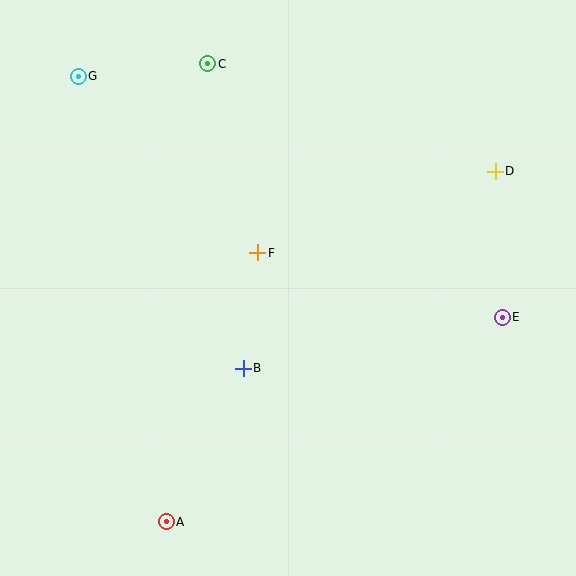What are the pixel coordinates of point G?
Point G is at (78, 76).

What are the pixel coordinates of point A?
Point A is at (166, 522).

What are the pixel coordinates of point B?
Point B is at (243, 368).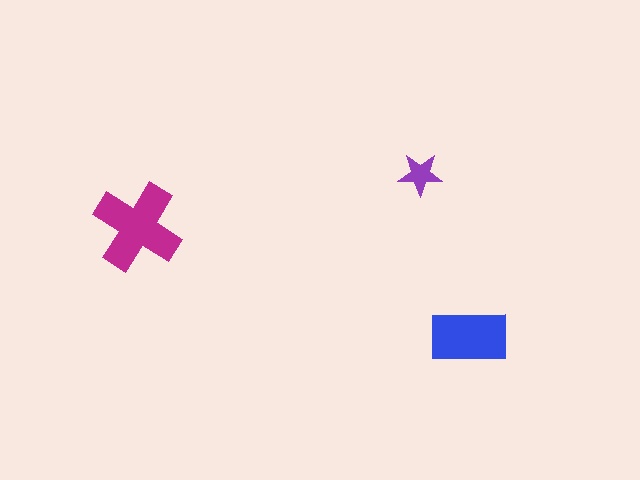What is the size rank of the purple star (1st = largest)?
3rd.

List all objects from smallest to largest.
The purple star, the blue rectangle, the magenta cross.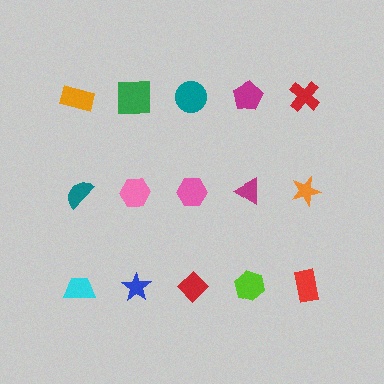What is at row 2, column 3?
A pink hexagon.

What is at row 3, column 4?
A lime hexagon.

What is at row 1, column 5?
A red cross.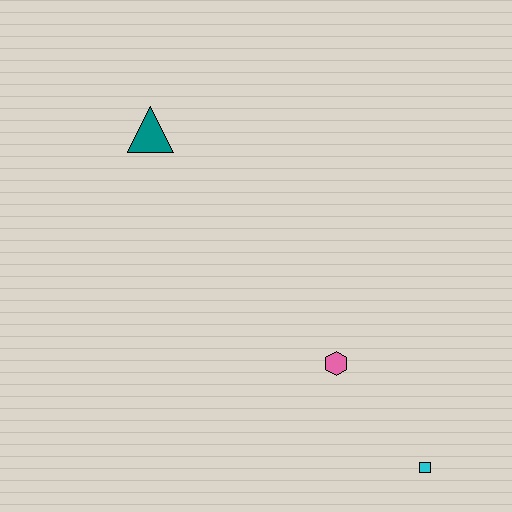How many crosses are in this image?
There are no crosses.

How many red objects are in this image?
There are no red objects.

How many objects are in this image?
There are 3 objects.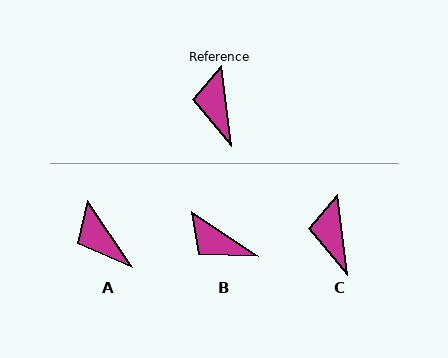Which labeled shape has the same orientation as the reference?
C.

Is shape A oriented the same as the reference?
No, it is off by about 27 degrees.